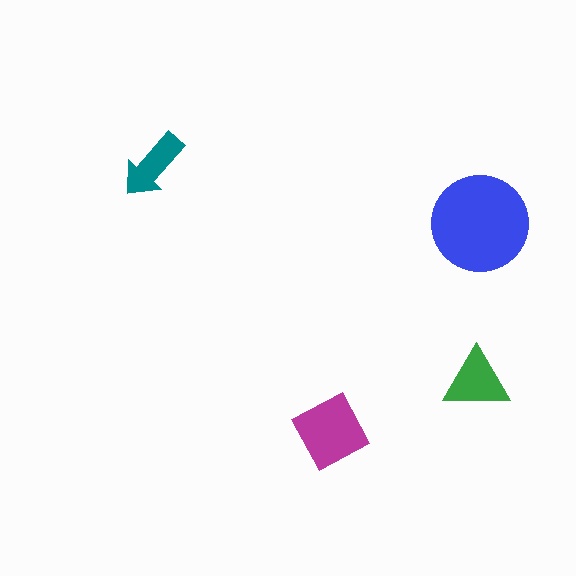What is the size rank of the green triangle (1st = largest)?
3rd.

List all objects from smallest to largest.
The teal arrow, the green triangle, the magenta diamond, the blue circle.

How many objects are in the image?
There are 4 objects in the image.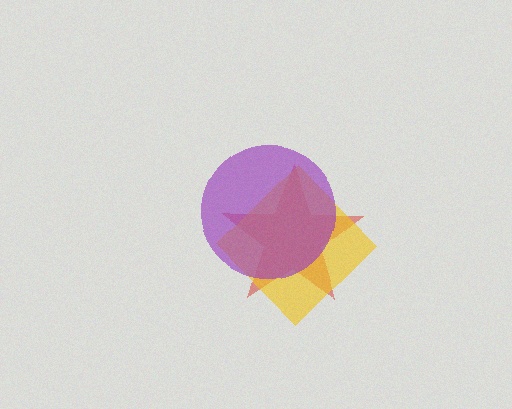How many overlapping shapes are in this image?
There are 3 overlapping shapes in the image.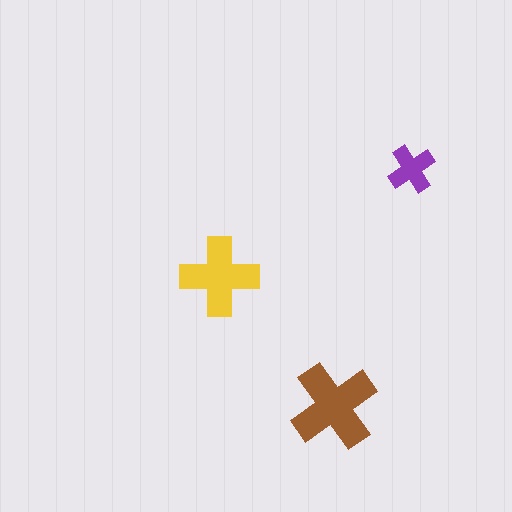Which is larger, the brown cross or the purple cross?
The brown one.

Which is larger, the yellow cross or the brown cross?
The brown one.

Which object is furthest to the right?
The purple cross is rightmost.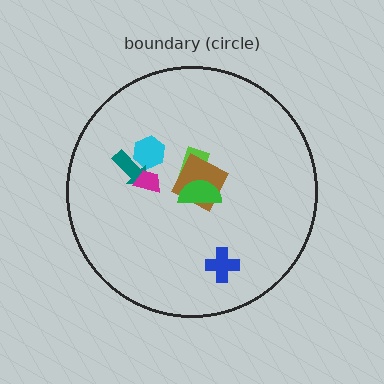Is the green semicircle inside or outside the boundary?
Inside.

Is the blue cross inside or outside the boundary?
Inside.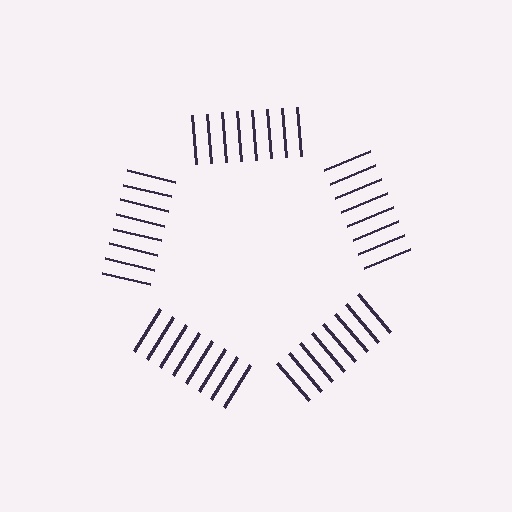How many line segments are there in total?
40 — 8 along each of the 5 edges.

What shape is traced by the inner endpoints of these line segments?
An illusory pentagon — the line segments terminate on its edges but no continuous stroke is drawn.